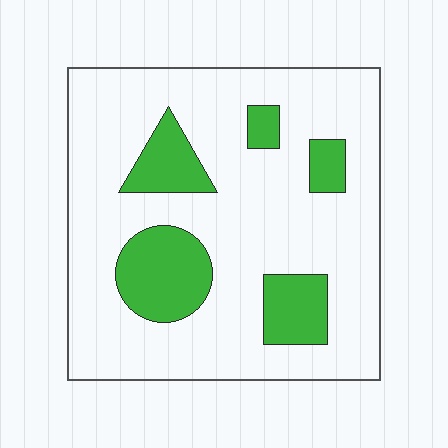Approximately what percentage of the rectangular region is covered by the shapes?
Approximately 20%.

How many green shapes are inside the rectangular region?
5.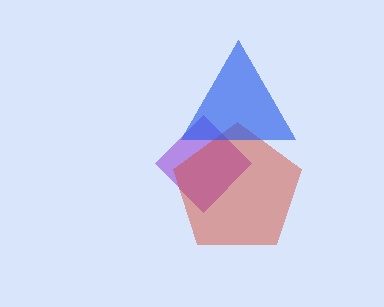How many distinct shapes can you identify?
There are 3 distinct shapes: a purple diamond, a red pentagon, a blue triangle.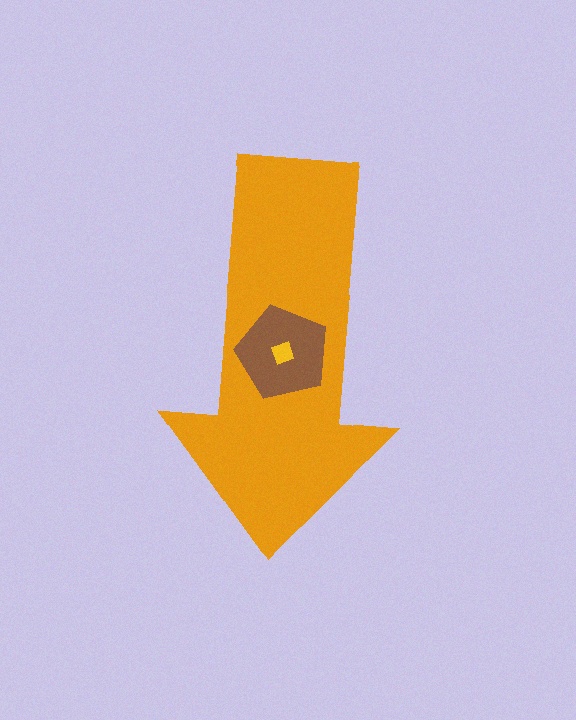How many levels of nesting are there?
3.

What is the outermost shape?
The orange arrow.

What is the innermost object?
The yellow diamond.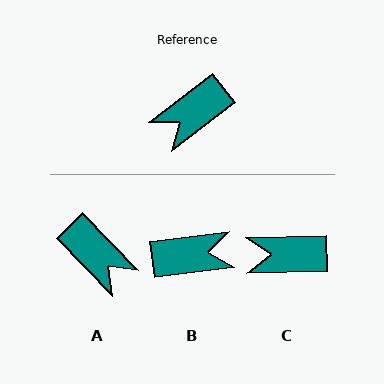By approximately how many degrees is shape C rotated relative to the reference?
Approximately 36 degrees clockwise.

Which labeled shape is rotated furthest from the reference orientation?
B, about 150 degrees away.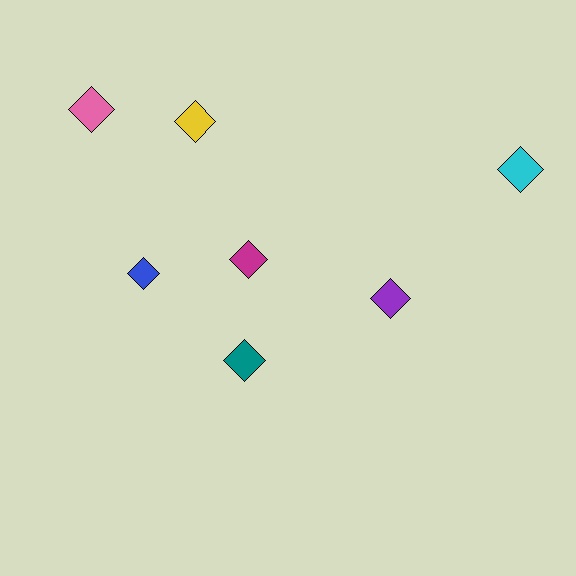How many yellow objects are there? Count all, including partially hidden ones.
There is 1 yellow object.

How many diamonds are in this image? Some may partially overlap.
There are 7 diamonds.